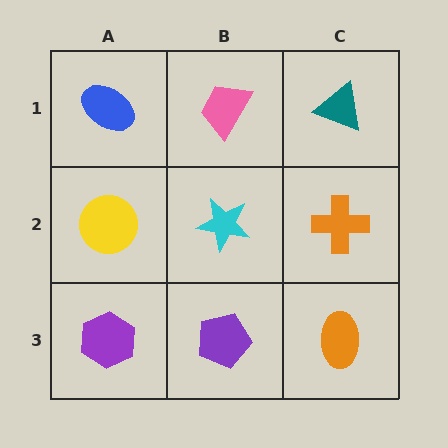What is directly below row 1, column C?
An orange cross.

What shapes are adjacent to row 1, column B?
A cyan star (row 2, column B), a blue ellipse (row 1, column A), a teal triangle (row 1, column C).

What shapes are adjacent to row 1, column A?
A yellow circle (row 2, column A), a pink trapezoid (row 1, column B).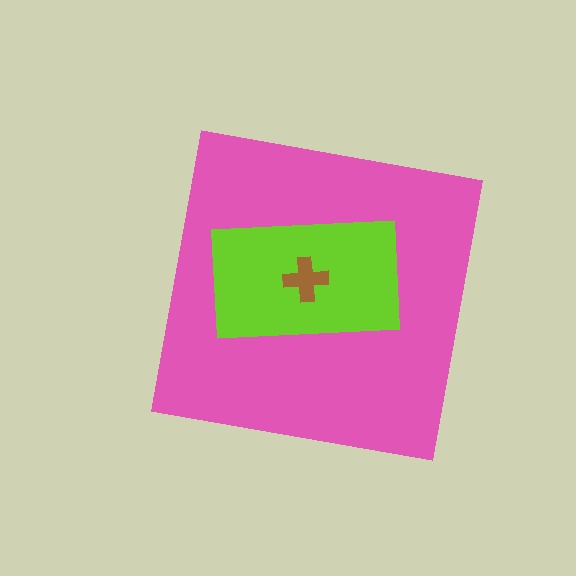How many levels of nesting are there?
3.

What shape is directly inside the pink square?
The lime rectangle.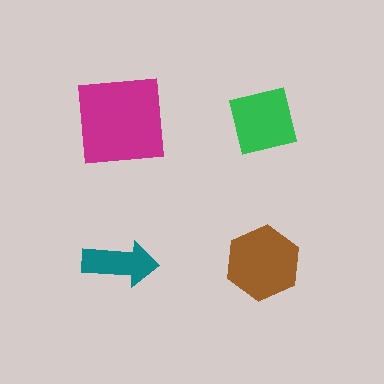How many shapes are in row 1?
2 shapes.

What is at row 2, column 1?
A teal arrow.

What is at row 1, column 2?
A green square.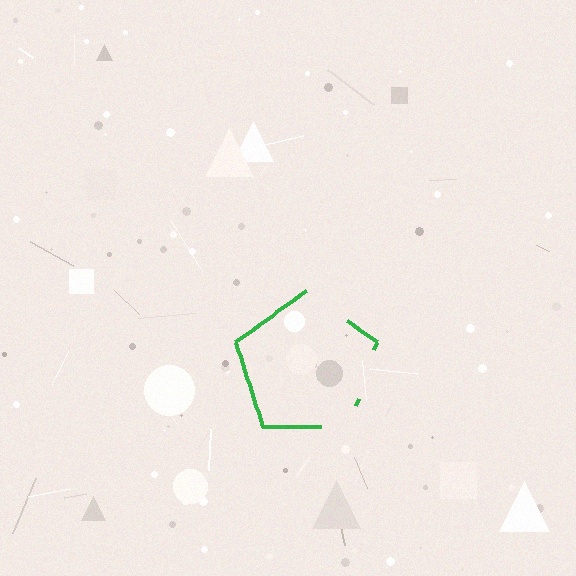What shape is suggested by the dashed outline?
The dashed outline suggests a pentagon.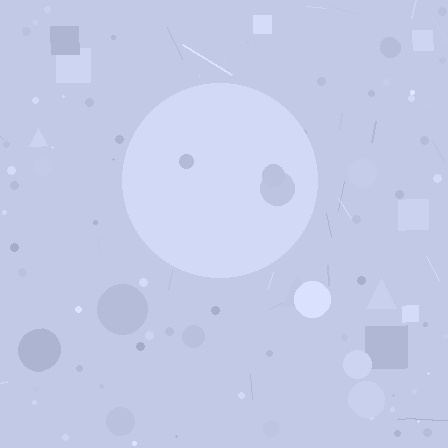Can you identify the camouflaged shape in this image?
The camouflaged shape is a circle.